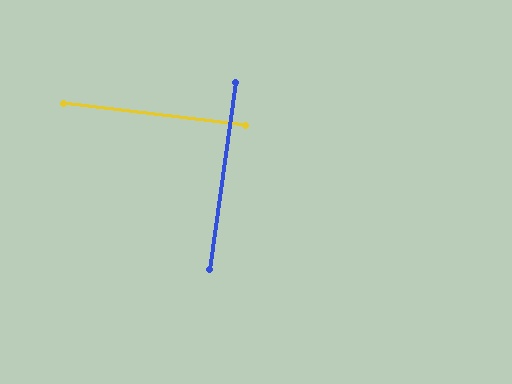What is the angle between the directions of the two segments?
Approximately 89 degrees.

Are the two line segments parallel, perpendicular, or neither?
Perpendicular — they meet at approximately 89°.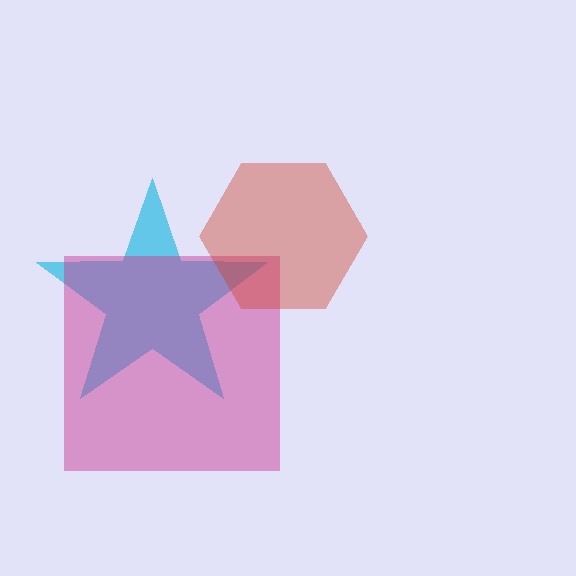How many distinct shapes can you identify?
There are 3 distinct shapes: a cyan star, a magenta square, a red hexagon.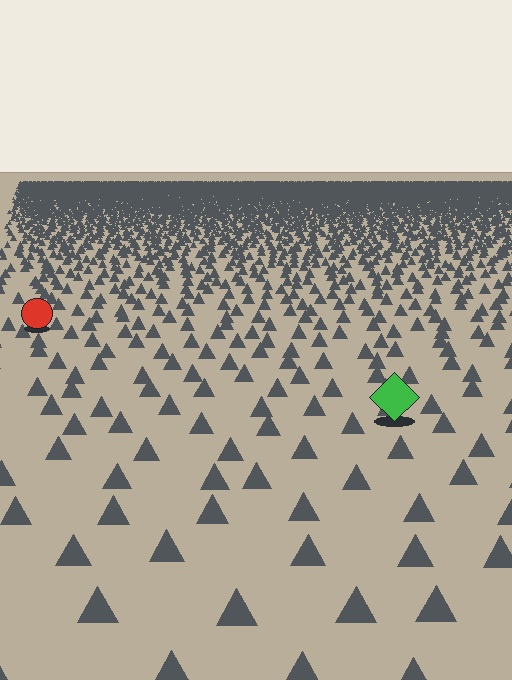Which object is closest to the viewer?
The green diamond is closest. The texture marks near it are larger and more spread out.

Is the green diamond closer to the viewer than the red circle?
Yes. The green diamond is closer — you can tell from the texture gradient: the ground texture is coarser near it.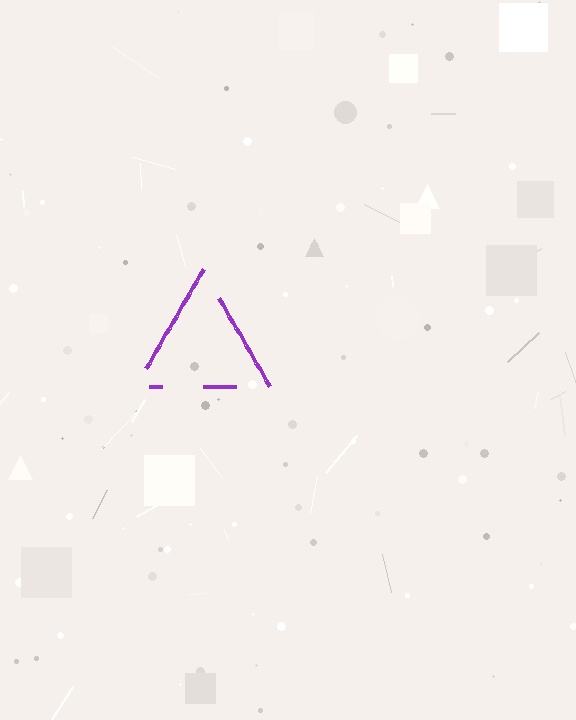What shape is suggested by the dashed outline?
The dashed outline suggests a triangle.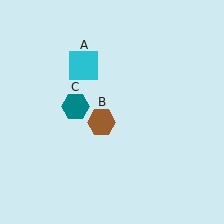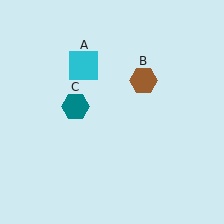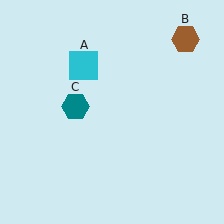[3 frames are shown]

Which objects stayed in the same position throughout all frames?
Cyan square (object A) and teal hexagon (object C) remained stationary.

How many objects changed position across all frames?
1 object changed position: brown hexagon (object B).